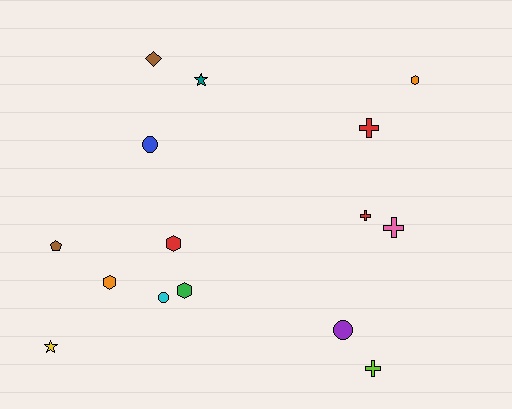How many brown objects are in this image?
There are 2 brown objects.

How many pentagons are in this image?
There is 1 pentagon.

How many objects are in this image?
There are 15 objects.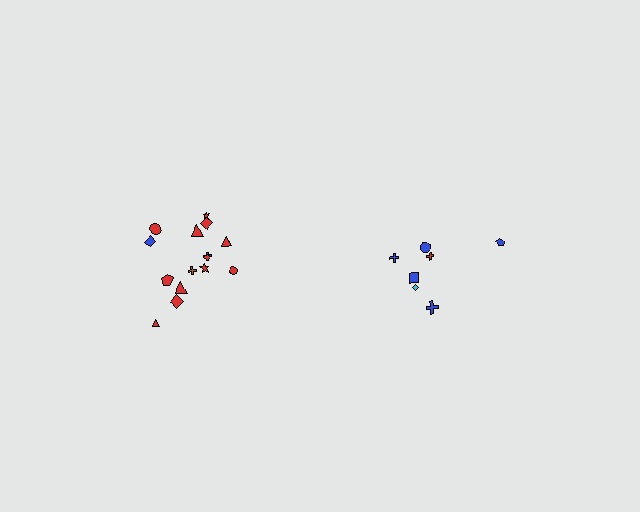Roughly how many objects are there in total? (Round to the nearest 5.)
Roughly 20 objects in total.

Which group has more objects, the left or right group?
The left group.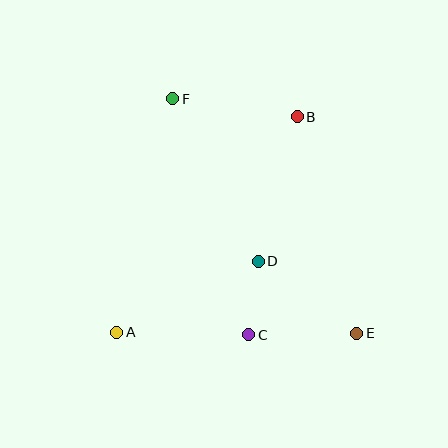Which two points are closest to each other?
Points C and D are closest to each other.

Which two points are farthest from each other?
Points E and F are farthest from each other.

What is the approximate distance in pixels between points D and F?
The distance between D and F is approximately 184 pixels.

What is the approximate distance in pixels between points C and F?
The distance between C and F is approximately 248 pixels.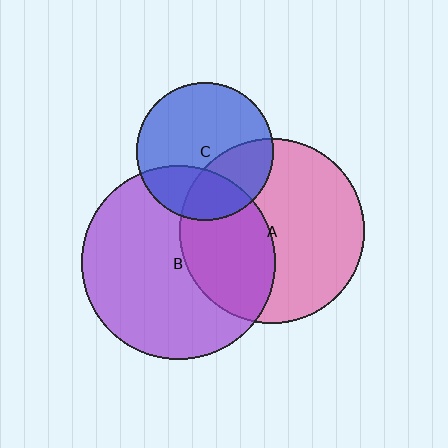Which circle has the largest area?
Circle B (purple).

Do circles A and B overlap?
Yes.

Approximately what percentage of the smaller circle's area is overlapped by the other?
Approximately 40%.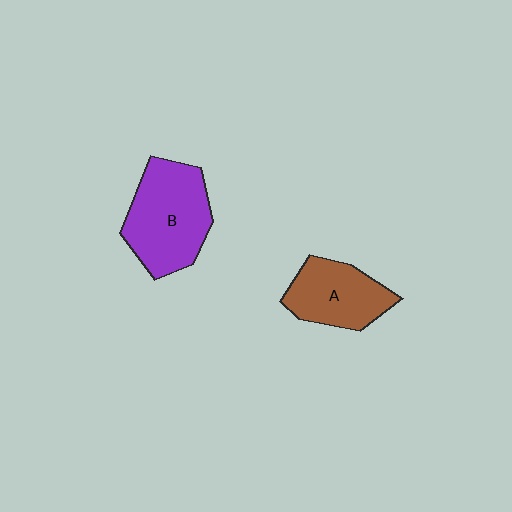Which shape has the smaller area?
Shape A (brown).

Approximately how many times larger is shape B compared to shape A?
Approximately 1.4 times.